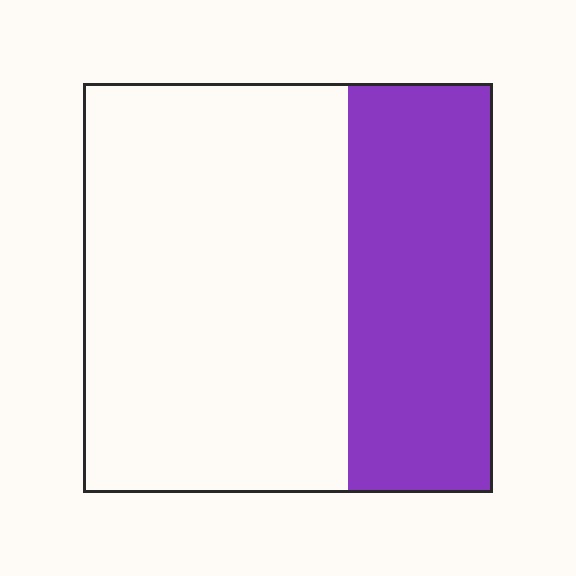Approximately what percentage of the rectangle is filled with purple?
Approximately 35%.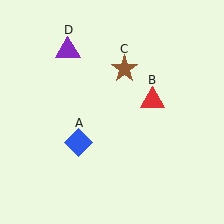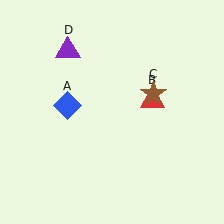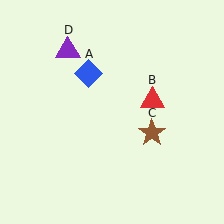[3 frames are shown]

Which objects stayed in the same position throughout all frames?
Red triangle (object B) and purple triangle (object D) remained stationary.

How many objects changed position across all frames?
2 objects changed position: blue diamond (object A), brown star (object C).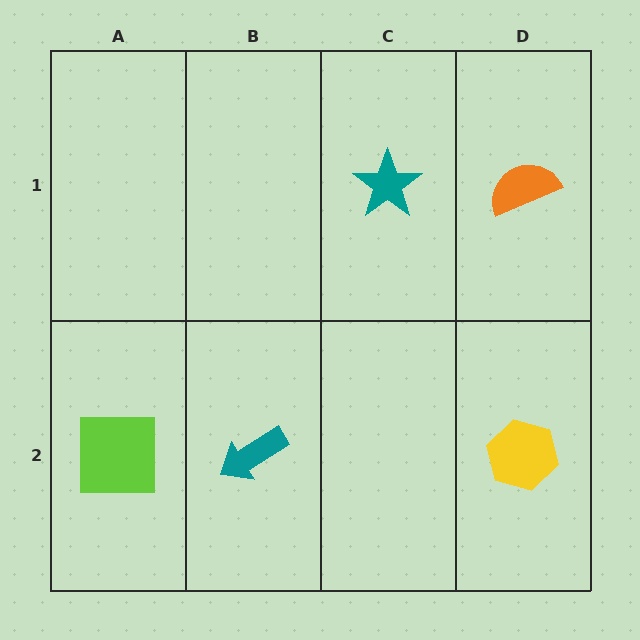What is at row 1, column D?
An orange semicircle.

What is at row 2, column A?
A lime square.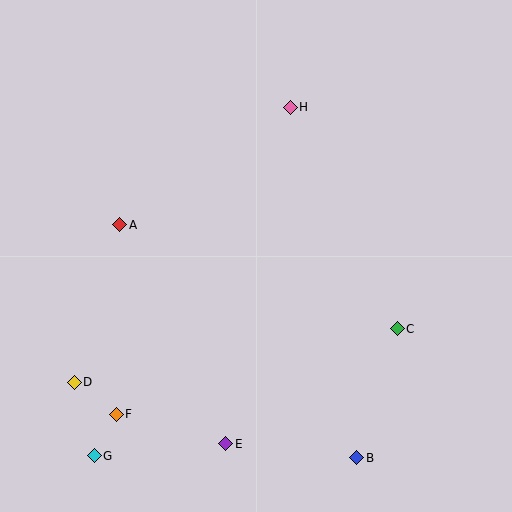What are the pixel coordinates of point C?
Point C is at (397, 329).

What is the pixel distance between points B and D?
The distance between B and D is 292 pixels.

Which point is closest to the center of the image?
Point A at (120, 225) is closest to the center.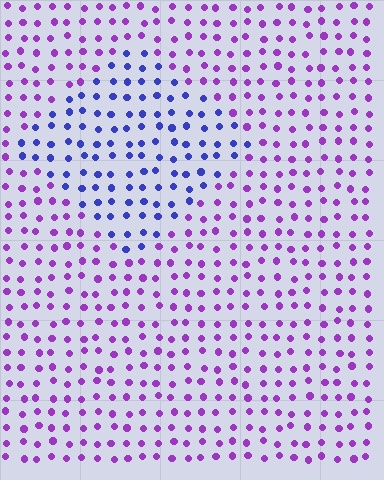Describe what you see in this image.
The image is filled with small purple elements in a uniform arrangement. A diamond-shaped region is visible where the elements are tinted to a slightly different hue, forming a subtle color boundary.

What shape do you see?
I see a diamond.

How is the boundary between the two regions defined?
The boundary is defined purely by a slight shift in hue (about 48 degrees). Spacing, size, and orientation are identical on both sides.